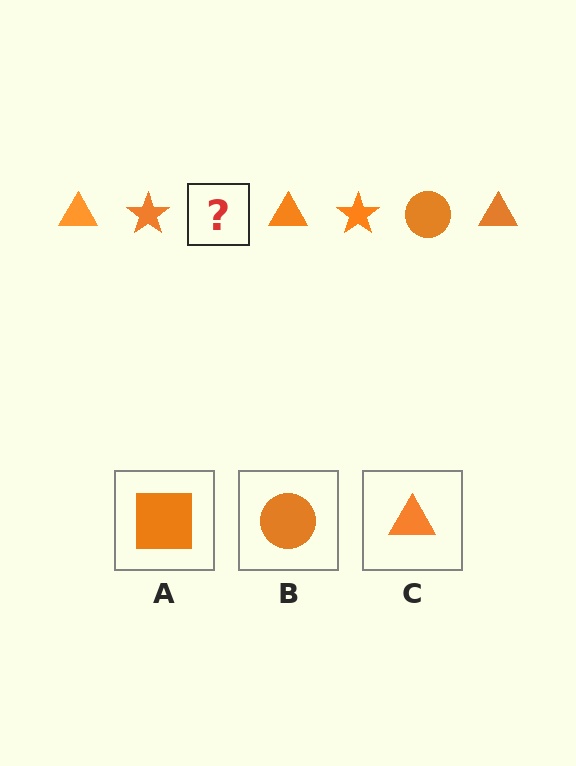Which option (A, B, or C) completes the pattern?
B.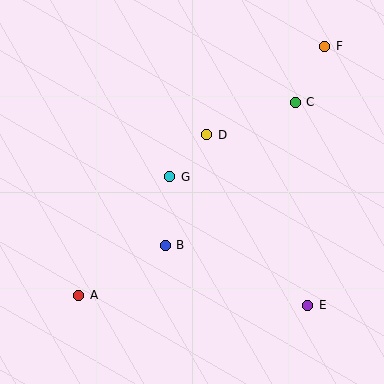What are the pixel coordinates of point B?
Point B is at (165, 245).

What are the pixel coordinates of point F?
Point F is at (325, 46).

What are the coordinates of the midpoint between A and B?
The midpoint between A and B is at (122, 270).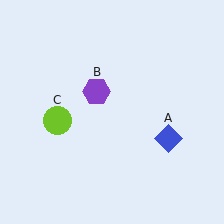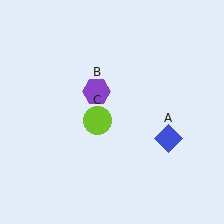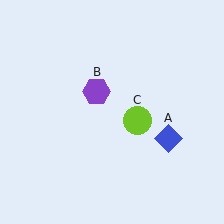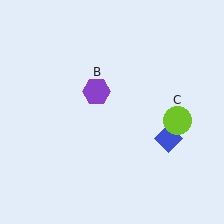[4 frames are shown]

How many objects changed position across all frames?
1 object changed position: lime circle (object C).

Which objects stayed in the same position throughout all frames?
Blue diamond (object A) and purple hexagon (object B) remained stationary.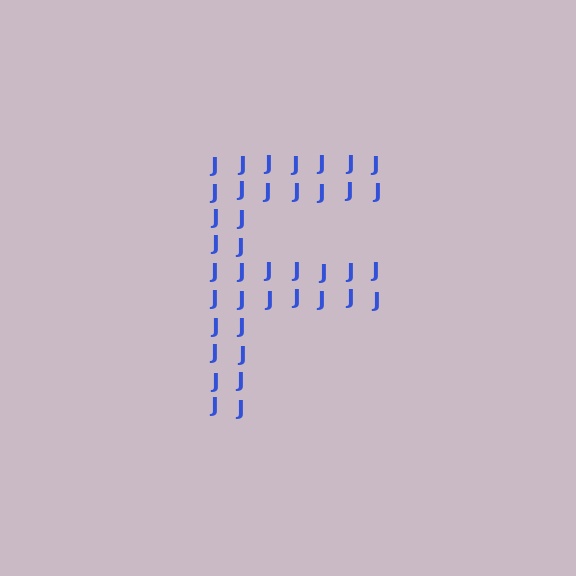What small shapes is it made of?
It is made of small letter J's.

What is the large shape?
The large shape is the letter F.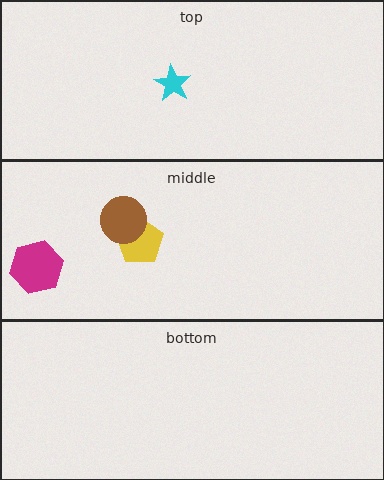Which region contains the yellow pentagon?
The middle region.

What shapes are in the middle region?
The yellow pentagon, the brown circle, the magenta hexagon.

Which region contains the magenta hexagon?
The middle region.